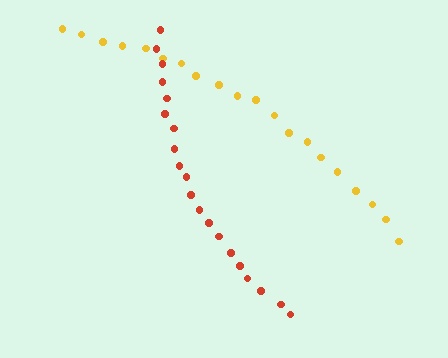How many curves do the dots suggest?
There are 2 distinct paths.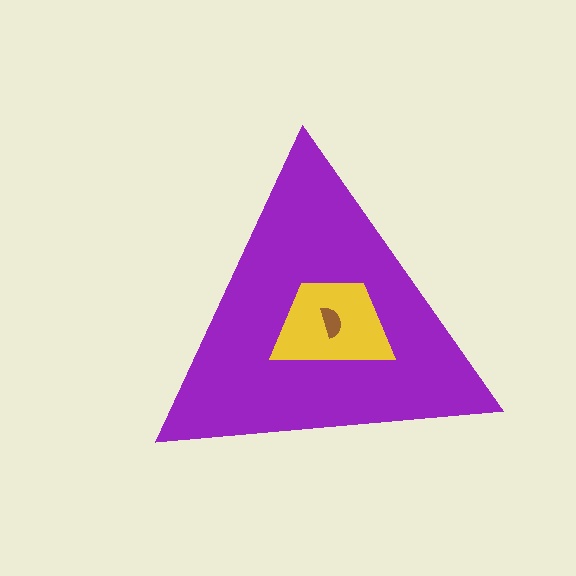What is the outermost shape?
The purple triangle.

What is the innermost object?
The brown semicircle.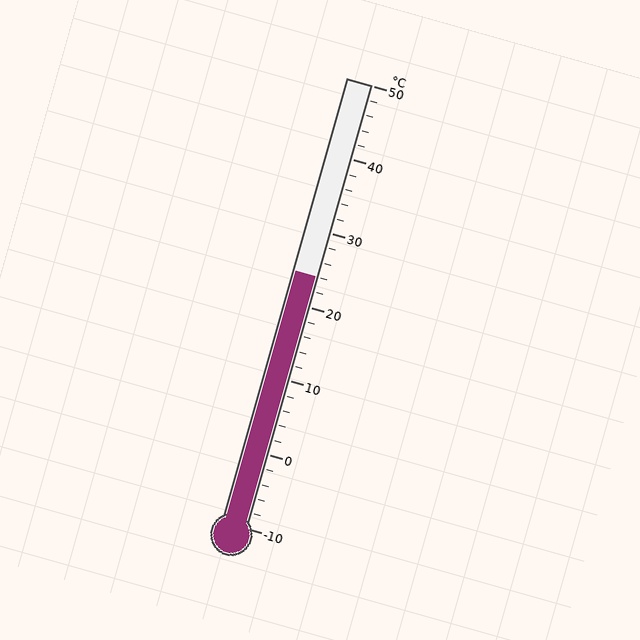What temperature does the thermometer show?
The thermometer shows approximately 24°C.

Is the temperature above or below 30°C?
The temperature is below 30°C.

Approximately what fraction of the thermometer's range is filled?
The thermometer is filled to approximately 55% of its range.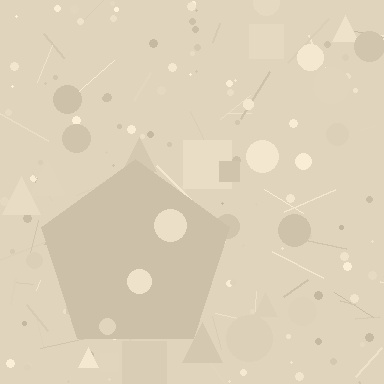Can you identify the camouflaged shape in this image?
The camouflaged shape is a pentagon.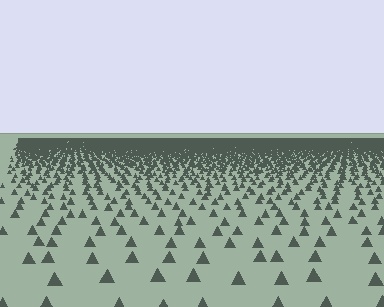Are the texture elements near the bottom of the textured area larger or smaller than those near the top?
Larger. Near the bottom, elements are closer to the viewer and appear at a bigger on-screen size.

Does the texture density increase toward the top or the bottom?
Density increases toward the top.